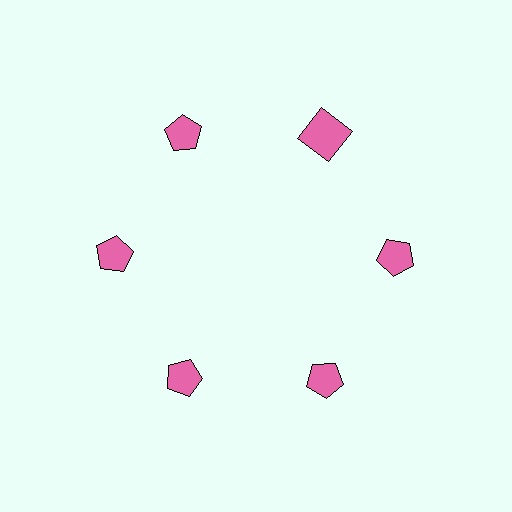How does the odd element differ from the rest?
It has a different shape: square instead of pentagon.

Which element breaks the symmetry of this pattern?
The pink square at roughly the 1 o'clock position breaks the symmetry. All other shapes are pink pentagons.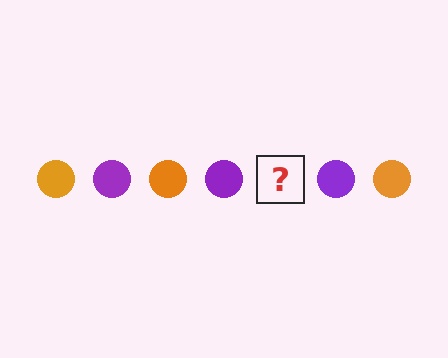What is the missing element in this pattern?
The missing element is an orange circle.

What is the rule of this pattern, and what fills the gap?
The rule is that the pattern cycles through orange, purple circles. The gap should be filled with an orange circle.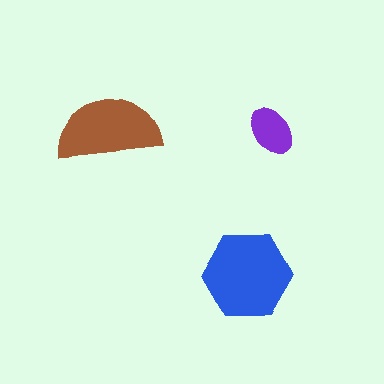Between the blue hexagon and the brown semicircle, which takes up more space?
The blue hexagon.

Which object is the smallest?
The purple ellipse.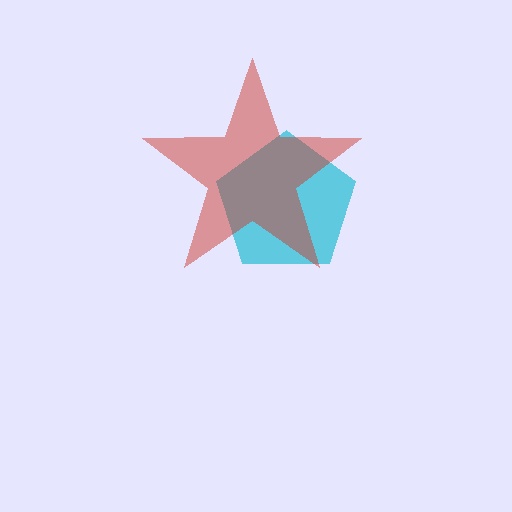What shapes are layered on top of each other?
The layered shapes are: a cyan pentagon, a red star.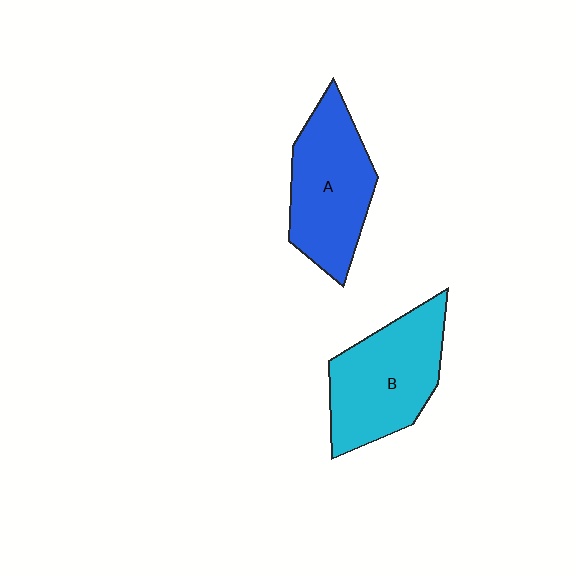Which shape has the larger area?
Shape B (cyan).